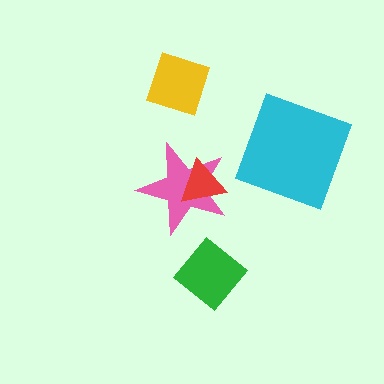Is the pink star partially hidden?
Yes, it is partially covered by another shape.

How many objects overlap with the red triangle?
1 object overlaps with the red triangle.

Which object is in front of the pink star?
The red triangle is in front of the pink star.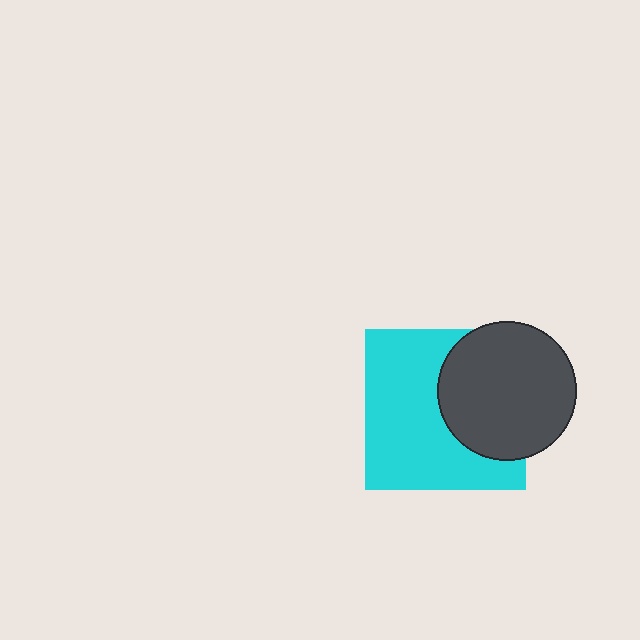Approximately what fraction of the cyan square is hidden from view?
Roughly 39% of the cyan square is hidden behind the dark gray circle.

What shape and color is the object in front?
The object in front is a dark gray circle.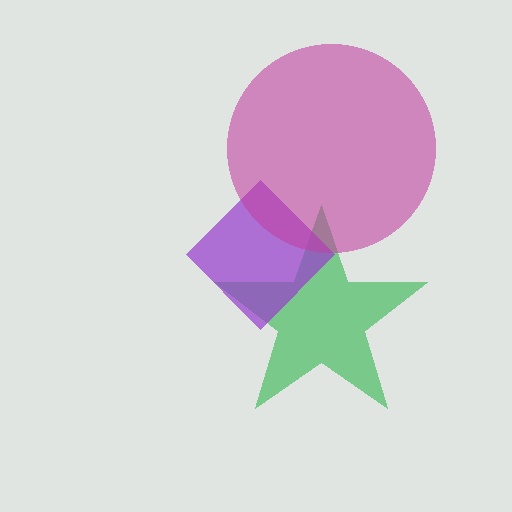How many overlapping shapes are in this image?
There are 3 overlapping shapes in the image.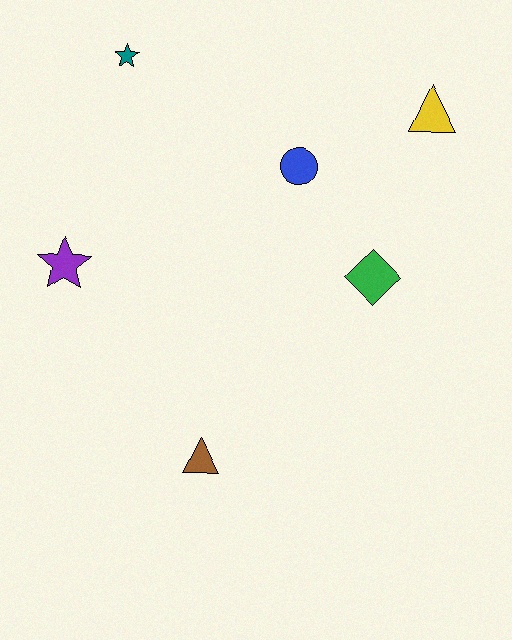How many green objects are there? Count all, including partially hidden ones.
There is 1 green object.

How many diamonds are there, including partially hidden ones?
There is 1 diamond.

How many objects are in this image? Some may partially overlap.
There are 6 objects.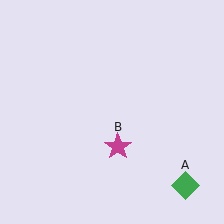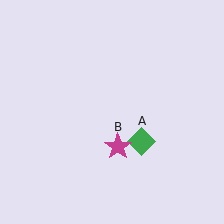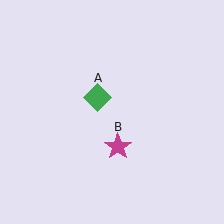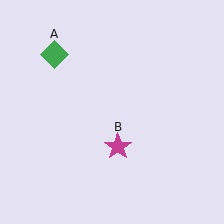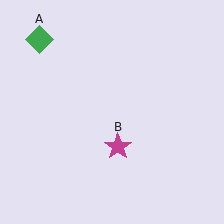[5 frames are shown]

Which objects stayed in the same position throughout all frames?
Magenta star (object B) remained stationary.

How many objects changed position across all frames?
1 object changed position: green diamond (object A).